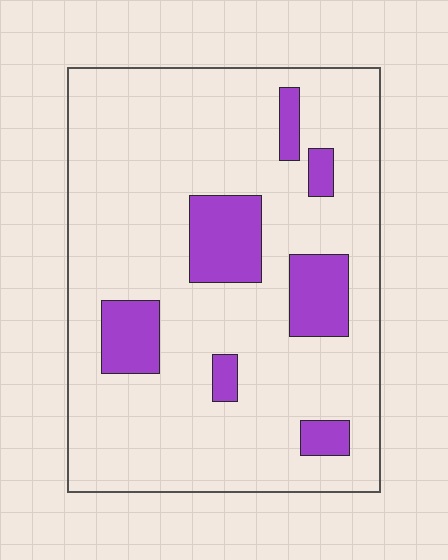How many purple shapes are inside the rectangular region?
7.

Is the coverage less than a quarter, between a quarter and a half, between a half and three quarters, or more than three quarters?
Less than a quarter.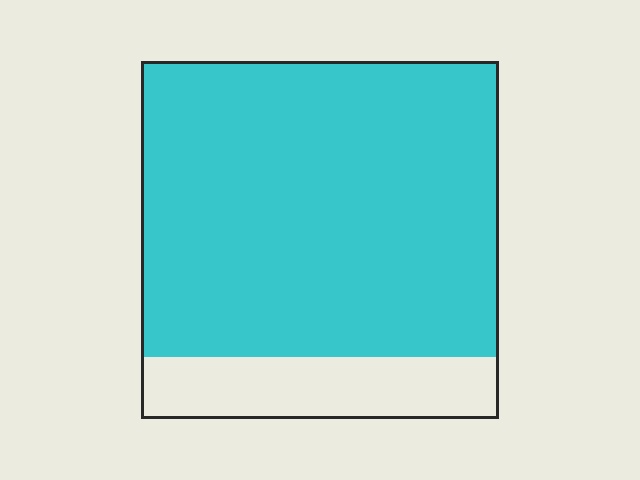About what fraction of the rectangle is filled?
About five sixths (5/6).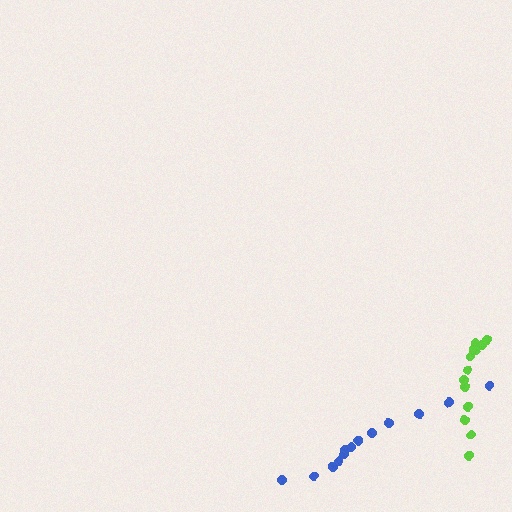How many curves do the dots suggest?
There are 2 distinct paths.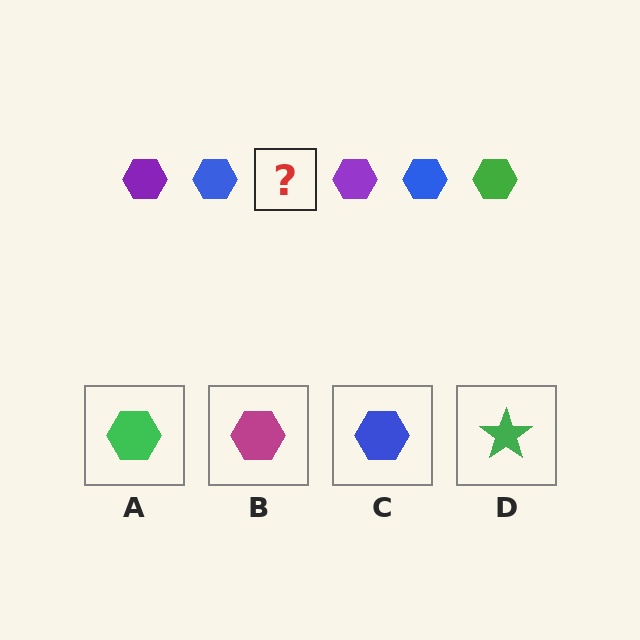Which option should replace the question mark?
Option A.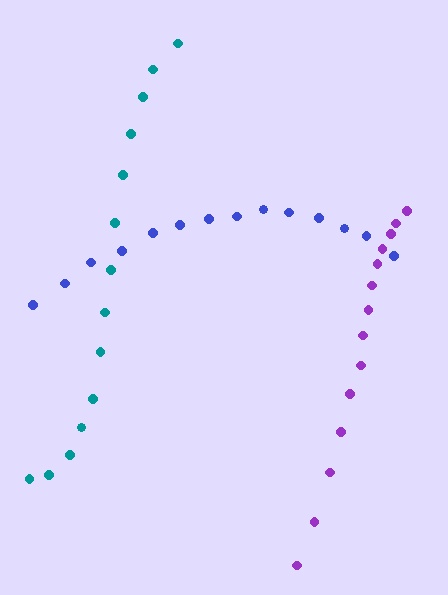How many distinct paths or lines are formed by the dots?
There are 3 distinct paths.